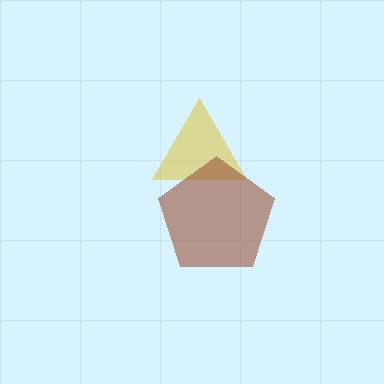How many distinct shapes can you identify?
There are 2 distinct shapes: a yellow triangle, a brown pentagon.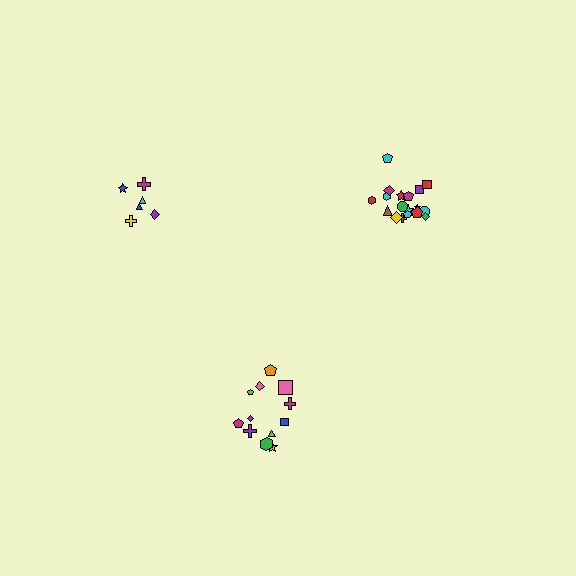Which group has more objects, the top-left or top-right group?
The top-right group.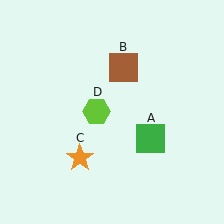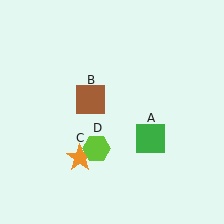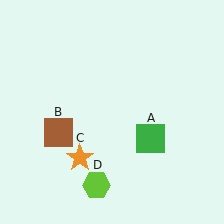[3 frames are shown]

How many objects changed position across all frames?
2 objects changed position: brown square (object B), lime hexagon (object D).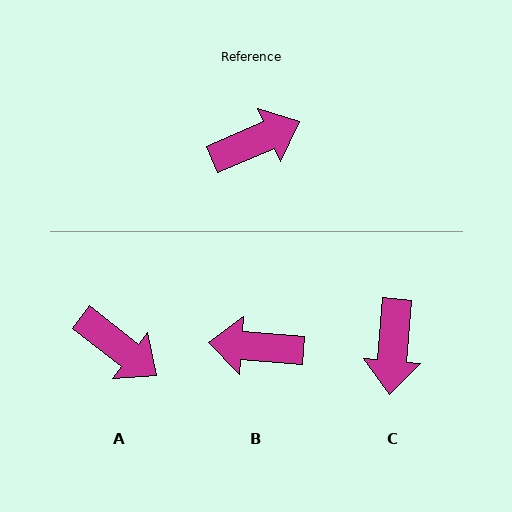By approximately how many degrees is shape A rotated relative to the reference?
Approximately 61 degrees clockwise.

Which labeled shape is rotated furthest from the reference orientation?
B, about 152 degrees away.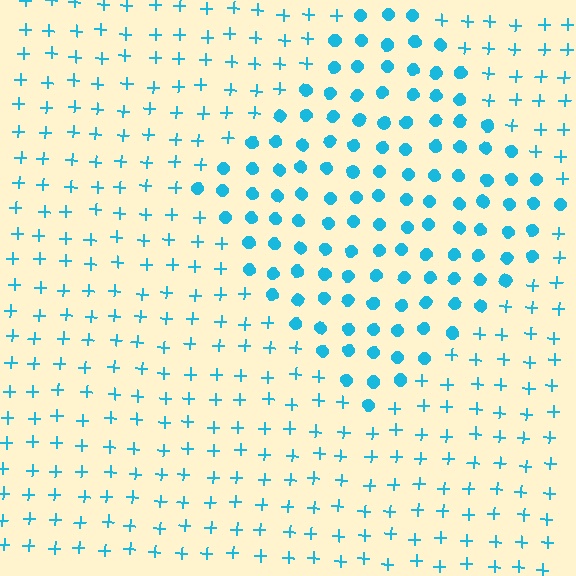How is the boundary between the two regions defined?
The boundary is defined by a change in element shape: circles inside vs. plus signs outside. All elements share the same color and spacing.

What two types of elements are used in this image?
The image uses circles inside the diamond region and plus signs outside it.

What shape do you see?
I see a diamond.